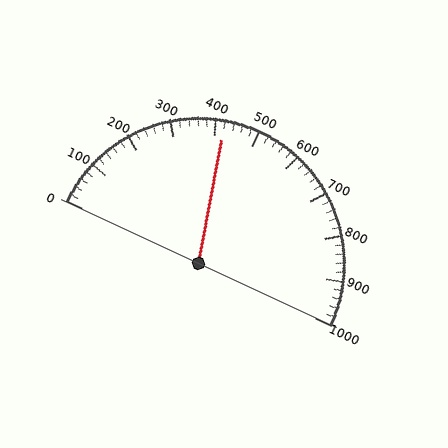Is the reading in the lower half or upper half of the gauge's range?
The reading is in the lower half of the range (0 to 1000).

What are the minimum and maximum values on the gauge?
The gauge ranges from 0 to 1000.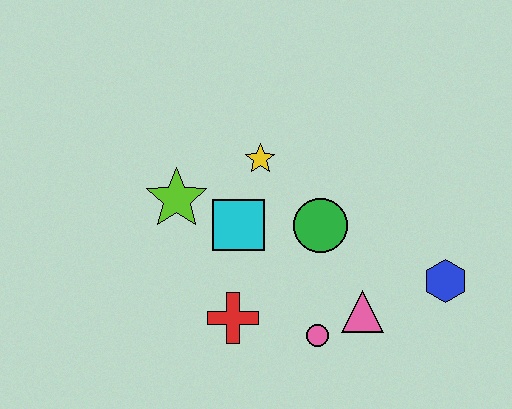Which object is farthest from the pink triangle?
The lime star is farthest from the pink triangle.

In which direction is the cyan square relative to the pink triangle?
The cyan square is to the left of the pink triangle.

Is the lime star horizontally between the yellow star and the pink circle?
No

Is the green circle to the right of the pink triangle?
No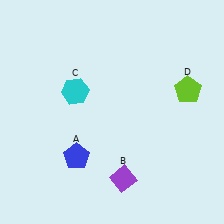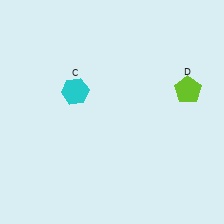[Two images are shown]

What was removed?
The blue pentagon (A), the purple diamond (B) were removed in Image 2.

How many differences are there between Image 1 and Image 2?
There are 2 differences between the two images.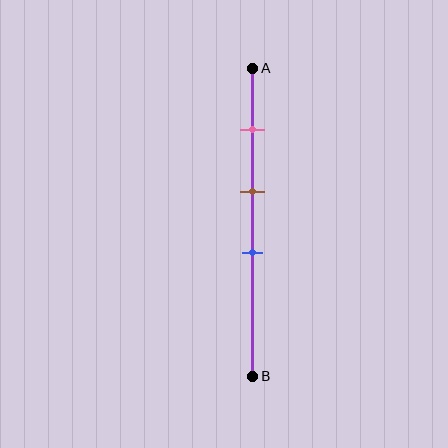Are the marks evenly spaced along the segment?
Yes, the marks are approximately evenly spaced.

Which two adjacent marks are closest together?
The brown and blue marks are the closest adjacent pair.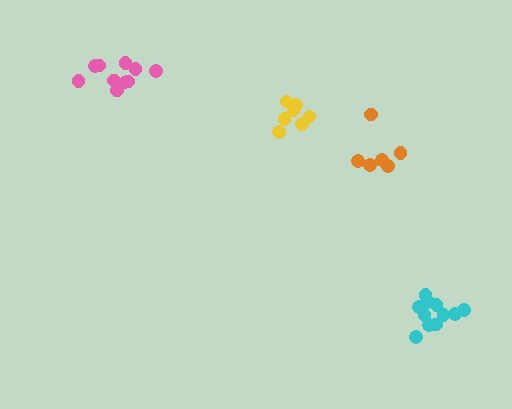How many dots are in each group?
Group 1: 11 dots, Group 2: 6 dots, Group 3: 10 dots, Group 4: 7 dots (34 total).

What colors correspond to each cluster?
The clusters are colored: cyan, orange, pink, yellow.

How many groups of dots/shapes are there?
There are 4 groups.